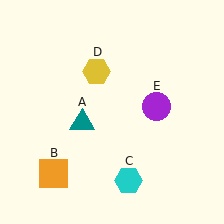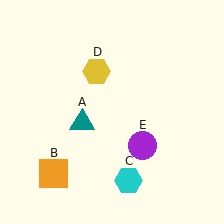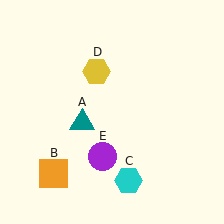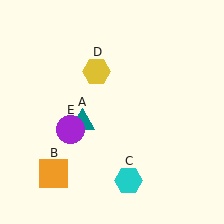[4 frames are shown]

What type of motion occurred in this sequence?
The purple circle (object E) rotated clockwise around the center of the scene.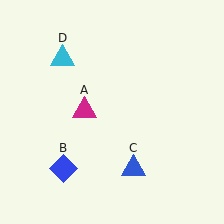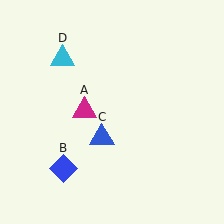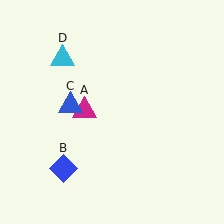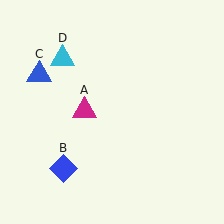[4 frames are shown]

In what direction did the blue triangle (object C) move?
The blue triangle (object C) moved up and to the left.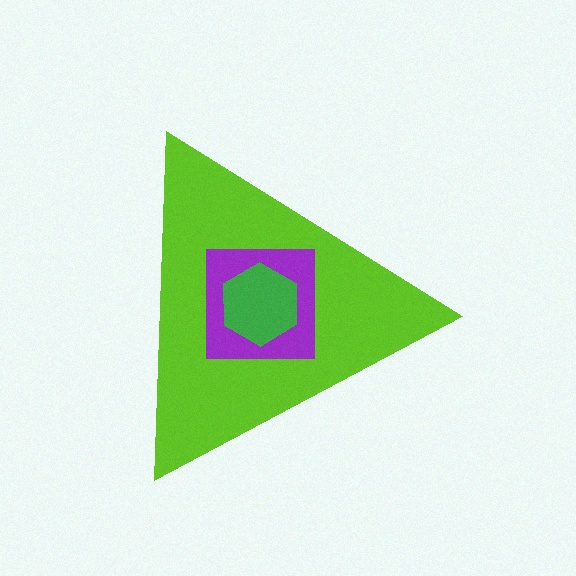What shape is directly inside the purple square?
The green hexagon.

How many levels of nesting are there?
3.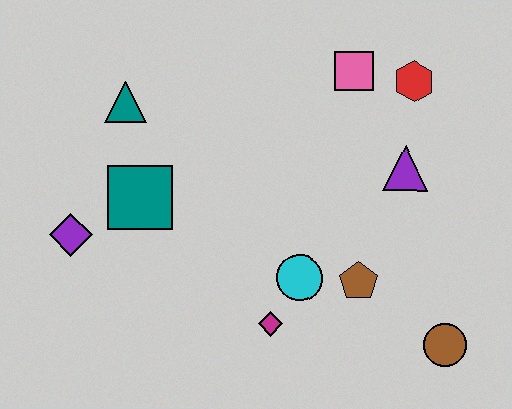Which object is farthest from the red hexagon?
The purple diamond is farthest from the red hexagon.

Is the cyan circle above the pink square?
No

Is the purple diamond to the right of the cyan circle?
No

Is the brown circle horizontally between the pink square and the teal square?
No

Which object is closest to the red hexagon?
The pink square is closest to the red hexagon.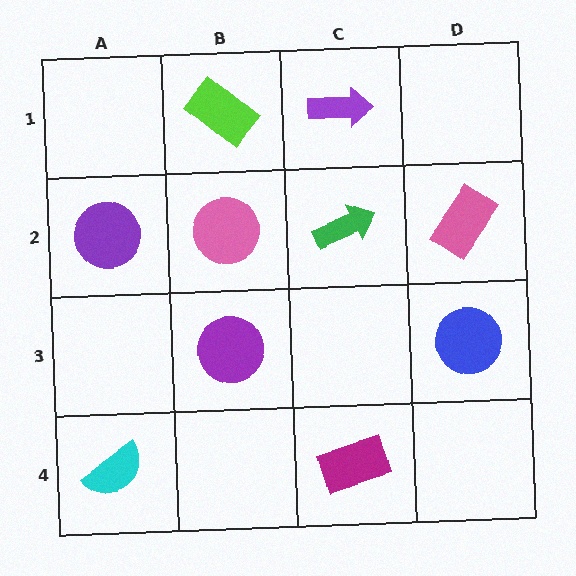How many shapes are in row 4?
2 shapes.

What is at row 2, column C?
A green arrow.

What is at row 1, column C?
A purple arrow.